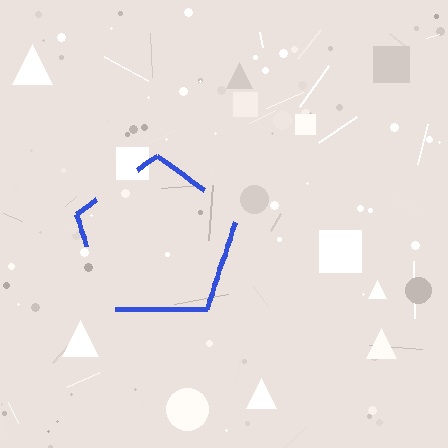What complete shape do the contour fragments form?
The contour fragments form a pentagon.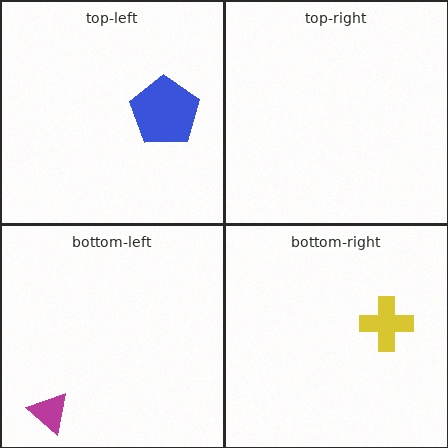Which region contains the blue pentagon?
The top-left region.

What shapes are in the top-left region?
The blue pentagon.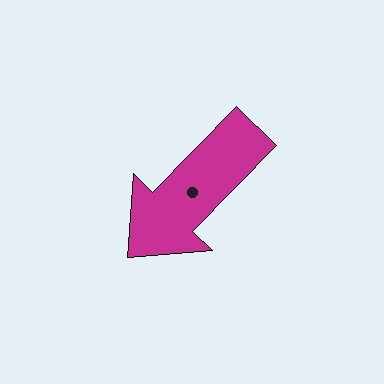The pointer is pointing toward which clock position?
Roughly 7 o'clock.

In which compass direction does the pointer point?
Southwest.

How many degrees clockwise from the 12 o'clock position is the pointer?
Approximately 224 degrees.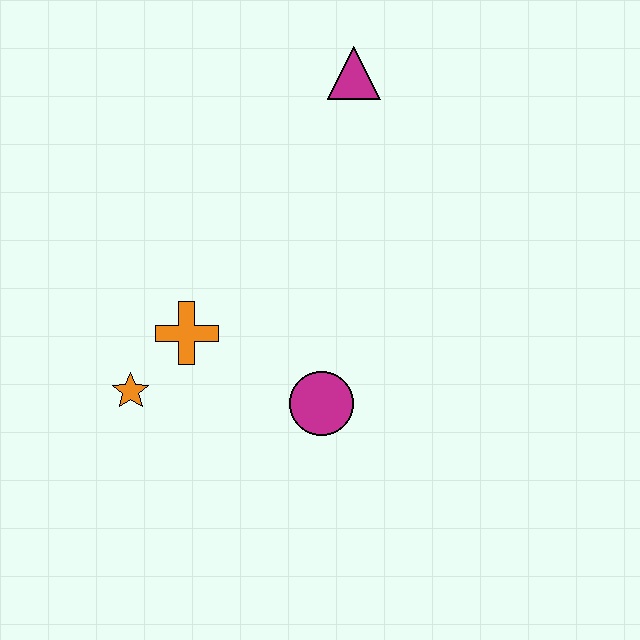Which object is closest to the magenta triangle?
The orange cross is closest to the magenta triangle.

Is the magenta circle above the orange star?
No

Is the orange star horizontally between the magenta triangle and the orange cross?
No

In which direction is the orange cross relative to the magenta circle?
The orange cross is to the left of the magenta circle.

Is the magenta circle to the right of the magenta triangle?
No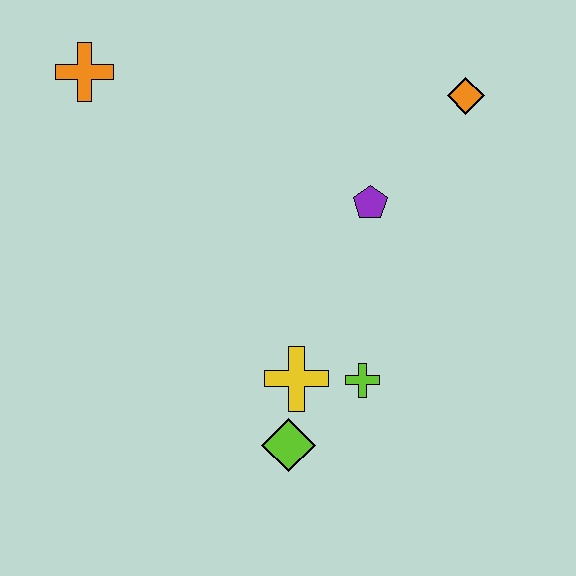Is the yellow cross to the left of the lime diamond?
No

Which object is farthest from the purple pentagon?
The orange cross is farthest from the purple pentagon.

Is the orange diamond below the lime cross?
No